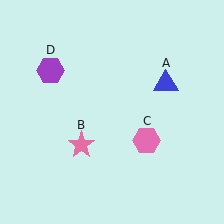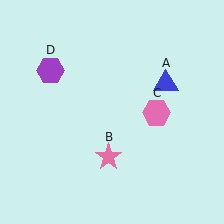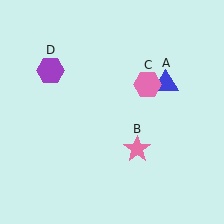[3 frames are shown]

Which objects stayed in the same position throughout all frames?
Blue triangle (object A) and purple hexagon (object D) remained stationary.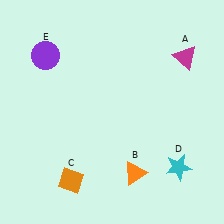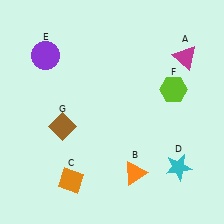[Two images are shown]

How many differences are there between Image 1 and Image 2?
There are 2 differences between the two images.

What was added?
A lime hexagon (F), a brown diamond (G) were added in Image 2.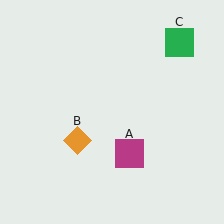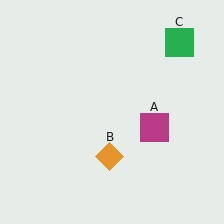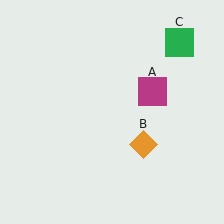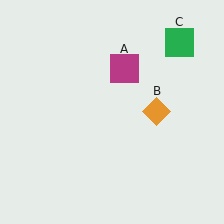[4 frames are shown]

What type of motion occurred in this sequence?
The magenta square (object A), orange diamond (object B) rotated counterclockwise around the center of the scene.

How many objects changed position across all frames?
2 objects changed position: magenta square (object A), orange diamond (object B).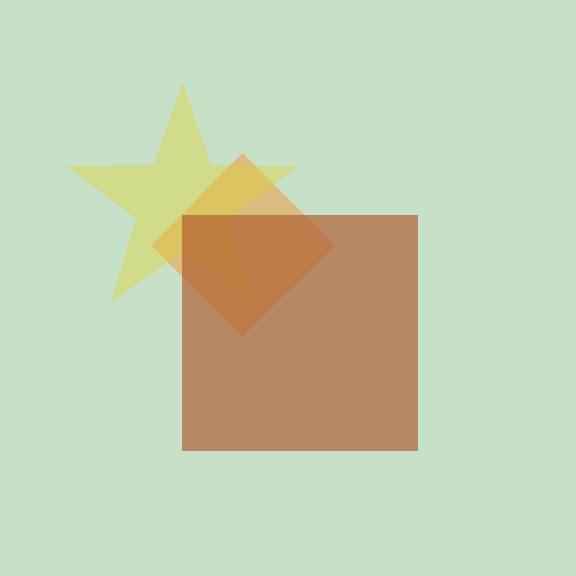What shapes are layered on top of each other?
The layered shapes are: an orange diamond, a yellow star, a brown square.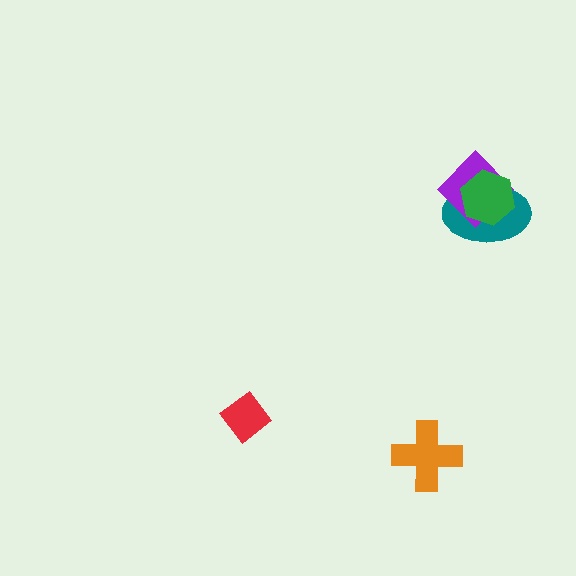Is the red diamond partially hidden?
No, no other shape covers it.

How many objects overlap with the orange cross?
0 objects overlap with the orange cross.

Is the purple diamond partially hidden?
Yes, it is partially covered by another shape.